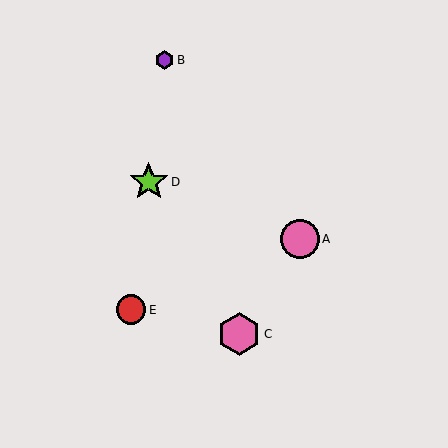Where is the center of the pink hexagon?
The center of the pink hexagon is at (239, 334).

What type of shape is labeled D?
Shape D is a lime star.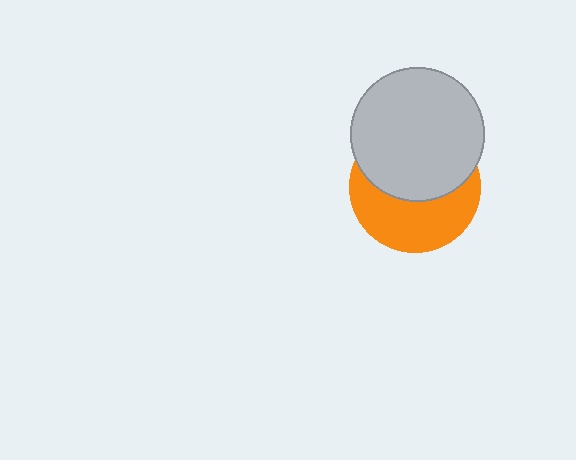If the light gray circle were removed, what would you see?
You would see the complete orange circle.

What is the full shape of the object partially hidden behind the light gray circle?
The partially hidden object is an orange circle.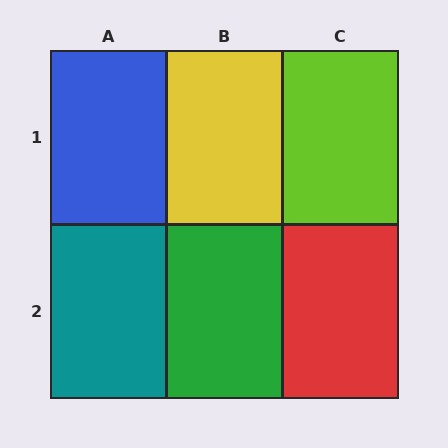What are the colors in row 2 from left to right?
Teal, green, red.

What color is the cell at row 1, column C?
Lime.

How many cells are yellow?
1 cell is yellow.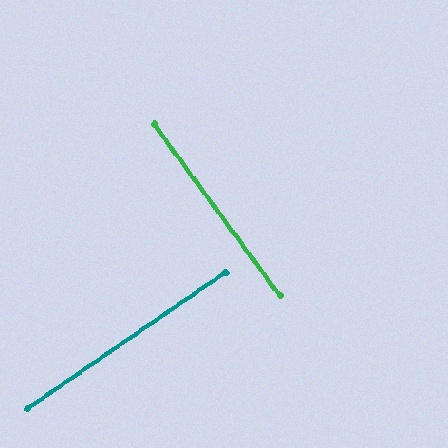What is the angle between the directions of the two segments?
Approximately 88 degrees.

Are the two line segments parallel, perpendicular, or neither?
Perpendicular — they meet at approximately 88°.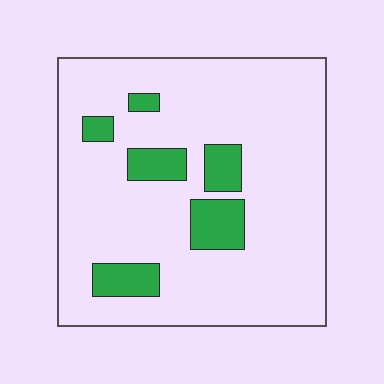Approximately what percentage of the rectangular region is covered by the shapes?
Approximately 15%.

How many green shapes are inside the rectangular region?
6.